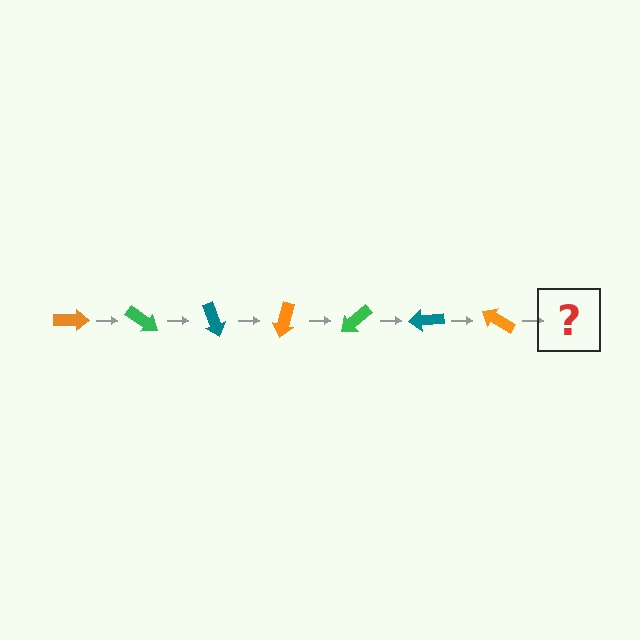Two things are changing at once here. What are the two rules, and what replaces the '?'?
The two rules are that it rotates 35 degrees each step and the color cycles through orange, green, and teal. The '?' should be a green arrow, rotated 245 degrees from the start.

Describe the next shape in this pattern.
It should be a green arrow, rotated 245 degrees from the start.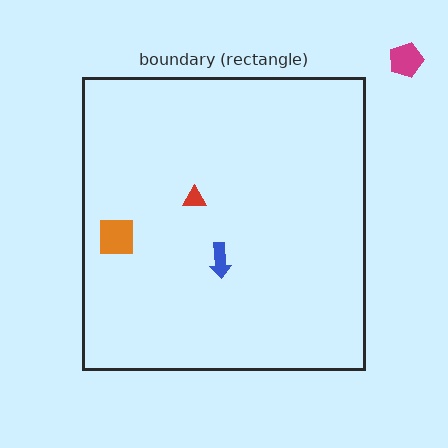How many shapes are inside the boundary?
3 inside, 1 outside.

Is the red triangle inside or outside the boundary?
Inside.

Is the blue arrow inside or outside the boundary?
Inside.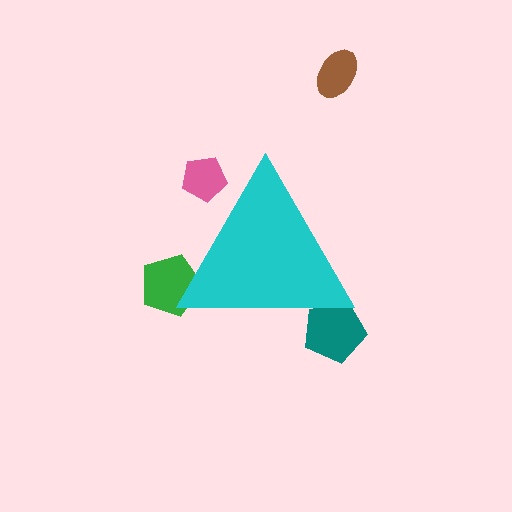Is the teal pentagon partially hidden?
Yes, the teal pentagon is partially hidden behind the cyan triangle.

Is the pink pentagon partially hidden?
Yes, the pink pentagon is partially hidden behind the cyan triangle.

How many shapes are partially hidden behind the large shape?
3 shapes are partially hidden.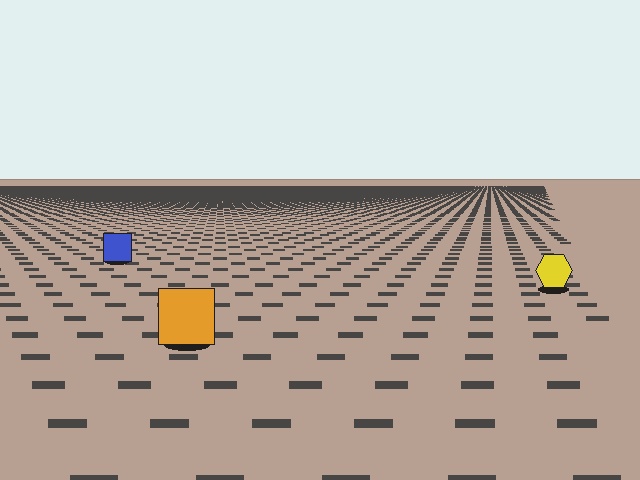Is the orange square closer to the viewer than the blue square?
Yes. The orange square is closer — you can tell from the texture gradient: the ground texture is coarser near it.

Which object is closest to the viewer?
The orange square is closest. The texture marks near it are larger and more spread out.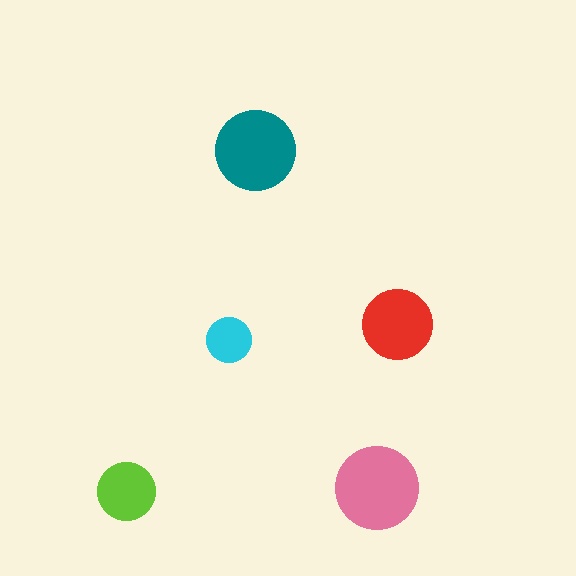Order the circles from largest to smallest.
the pink one, the teal one, the red one, the lime one, the cyan one.